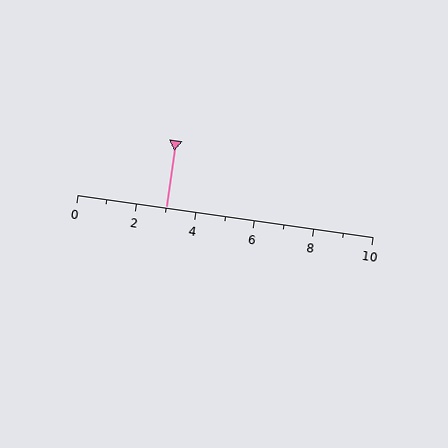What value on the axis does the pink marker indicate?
The marker indicates approximately 3.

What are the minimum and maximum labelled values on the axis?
The axis runs from 0 to 10.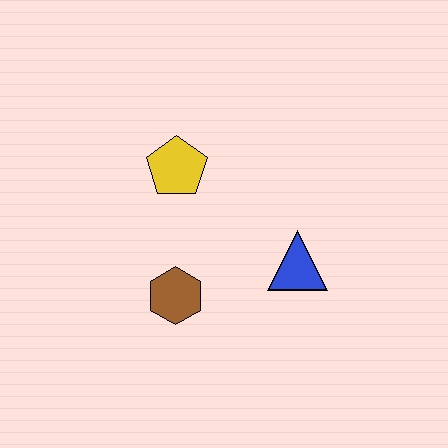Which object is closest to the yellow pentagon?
The brown hexagon is closest to the yellow pentagon.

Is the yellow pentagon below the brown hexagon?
No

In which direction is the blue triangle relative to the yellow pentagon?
The blue triangle is to the right of the yellow pentagon.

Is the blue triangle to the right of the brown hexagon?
Yes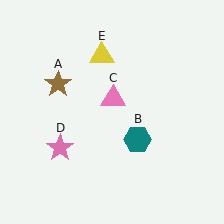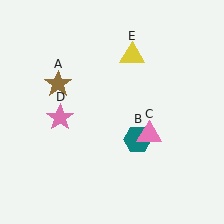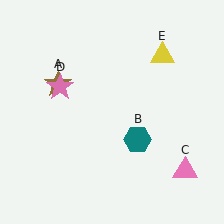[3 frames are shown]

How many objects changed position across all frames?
3 objects changed position: pink triangle (object C), pink star (object D), yellow triangle (object E).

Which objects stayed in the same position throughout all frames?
Brown star (object A) and teal hexagon (object B) remained stationary.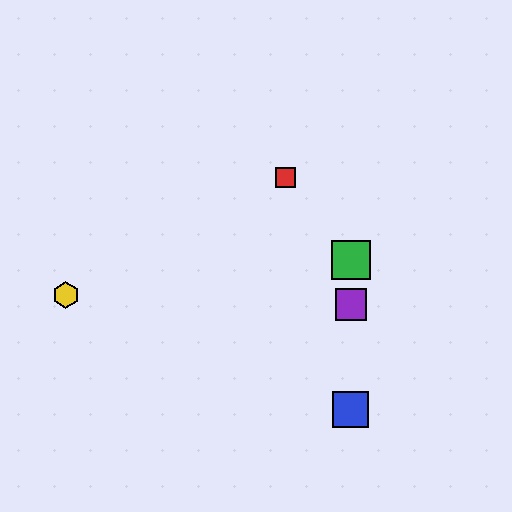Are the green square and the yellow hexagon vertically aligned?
No, the green square is at x≈351 and the yellow hexagon is at x≈66.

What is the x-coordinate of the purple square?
The purple square is at x≈351.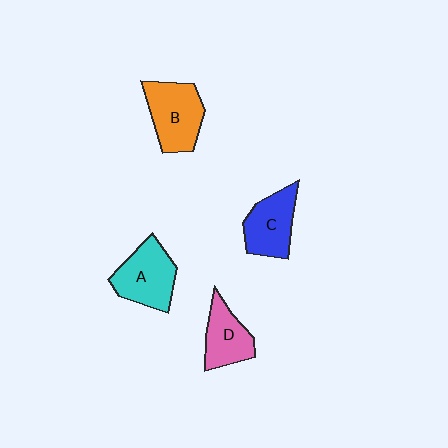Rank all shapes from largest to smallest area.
From largest to smallest: B (orange), A (cyan), C (blue), D (pink).